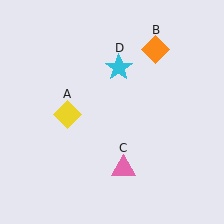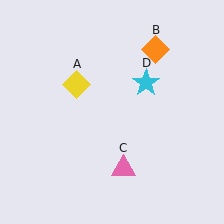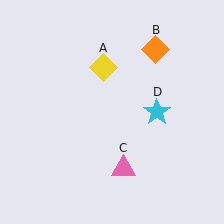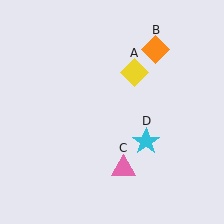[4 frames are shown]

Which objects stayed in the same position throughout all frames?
Orange diamond (object B) and pink triangle (object C) remained stationary.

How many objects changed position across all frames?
2 objects changed position: yellow diamond (object A), cyan star (object D).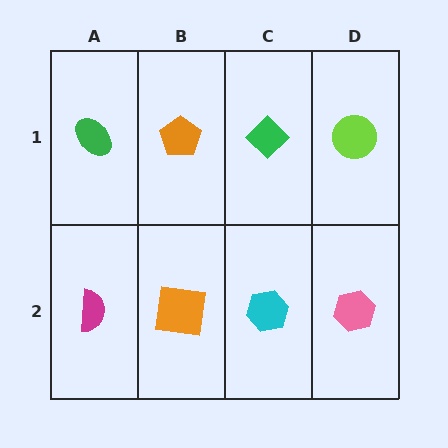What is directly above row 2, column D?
A lime circle.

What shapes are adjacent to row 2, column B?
An orange pentagon (row 1, column B), a magenta semicircle (row 2, column A), a cyan hexagon (row 2, column C).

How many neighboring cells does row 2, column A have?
2.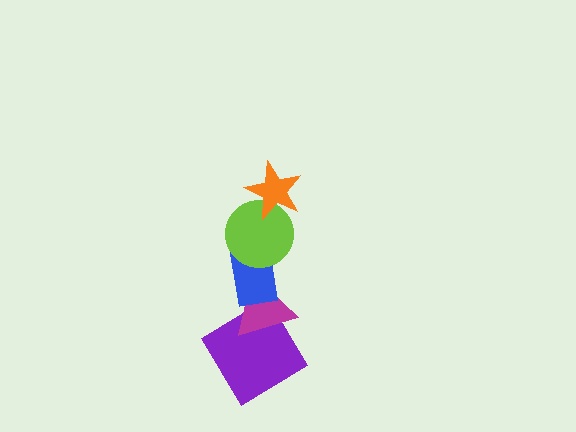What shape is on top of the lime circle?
The orange star is on top of the lime circle.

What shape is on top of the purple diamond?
The magenta triangle is on top of the purple diamond.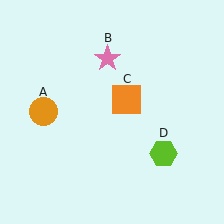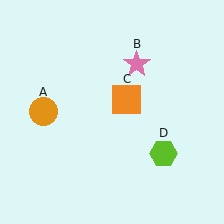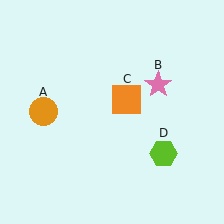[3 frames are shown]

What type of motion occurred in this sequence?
The pink star (object B) rotated clockwise around the center of the scene.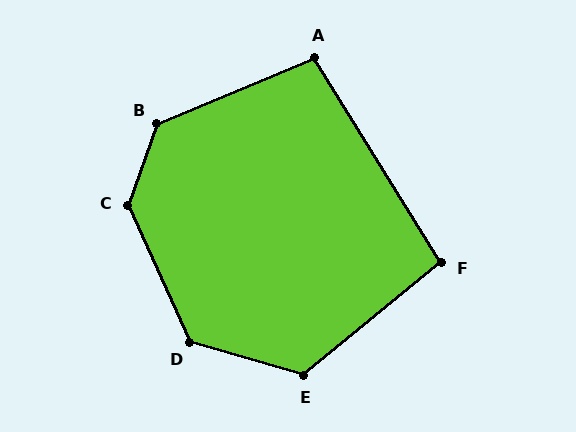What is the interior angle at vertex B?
Approximately 132 degrees (obtuse).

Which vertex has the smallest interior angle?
F, at approximately 97 degrees.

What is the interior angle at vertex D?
Approximately 130 degrees (obtuse).